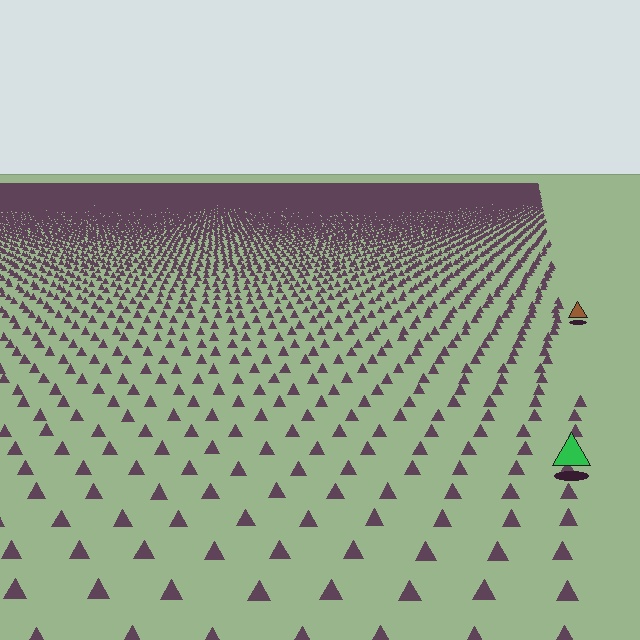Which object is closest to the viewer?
The green triangle is closest. The texture marks near it are larger and more spread out.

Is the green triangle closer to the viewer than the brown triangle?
Yes. The green triangle is closer — you can tell from the texture gradient: the ground texture is coarser near it.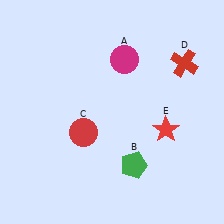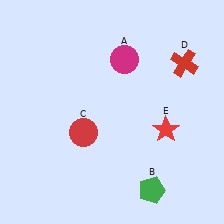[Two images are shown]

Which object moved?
The green pentagon (B) moved down.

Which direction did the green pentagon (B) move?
The green pentagon (B) moved down.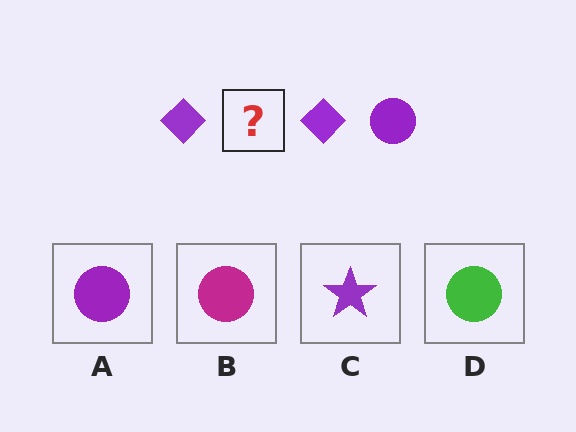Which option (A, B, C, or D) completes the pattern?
A.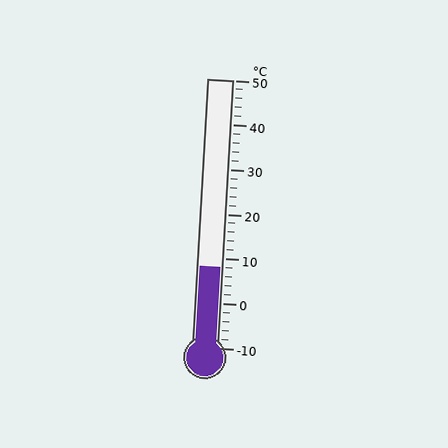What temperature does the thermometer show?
The thermometer shows approximately 8°C.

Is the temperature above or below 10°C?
The temperature is below 10°C.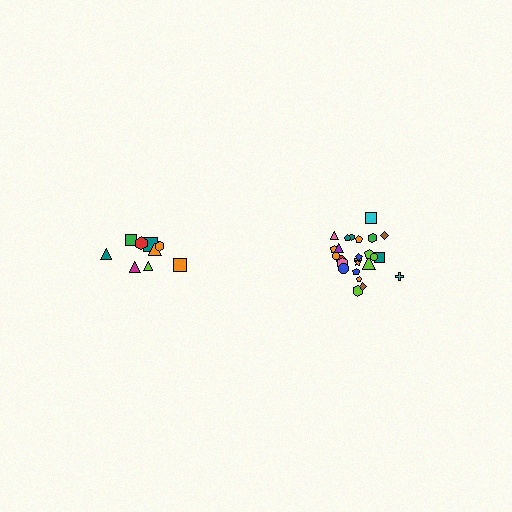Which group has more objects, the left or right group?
The right group.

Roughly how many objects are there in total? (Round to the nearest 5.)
Roughly 35 objects in total.